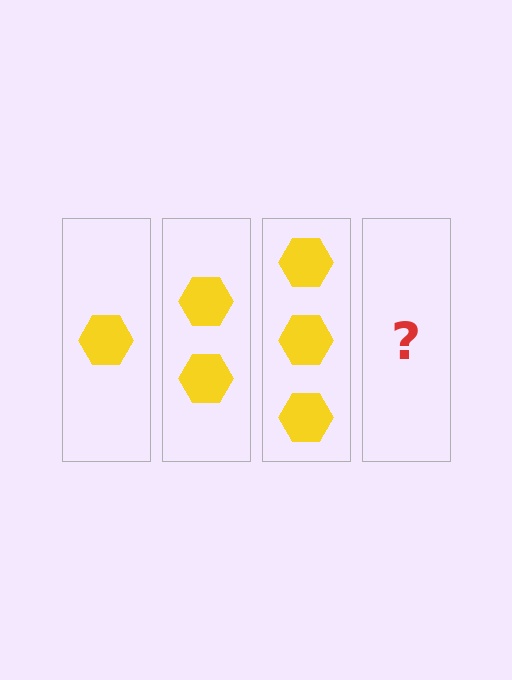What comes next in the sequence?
The next element should be 4 hexagons.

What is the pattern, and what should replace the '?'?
The pattern is that each step adds one more hexagon. The '?' should be 4 hexagons.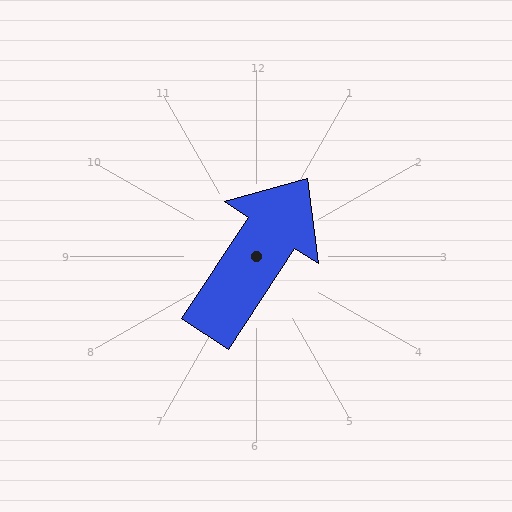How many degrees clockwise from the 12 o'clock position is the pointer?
Approximately 33 degrees.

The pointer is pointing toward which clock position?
Roughly 1 o'clock.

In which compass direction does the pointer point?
Northeast.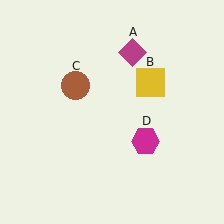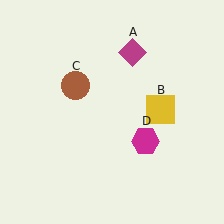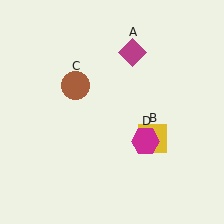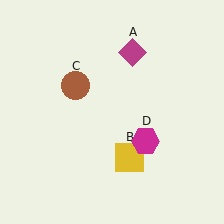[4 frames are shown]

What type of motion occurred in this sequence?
The yellow square (object B) rotated clockwise around the center of the scene.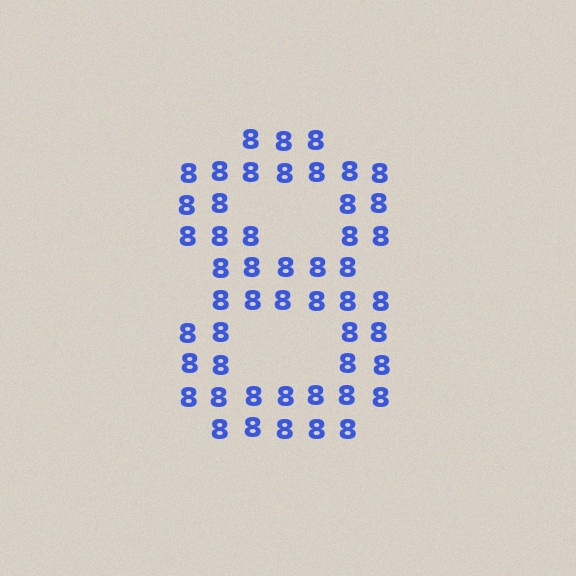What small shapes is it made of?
It is made of small digit 8's.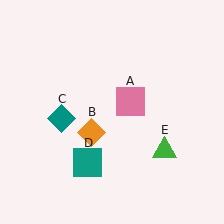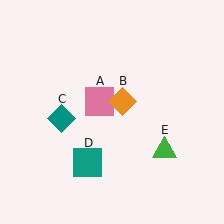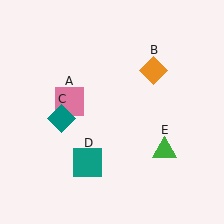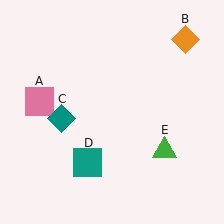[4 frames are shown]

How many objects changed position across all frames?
2 objects changed position: pink square (object A), orange diamond (object B).